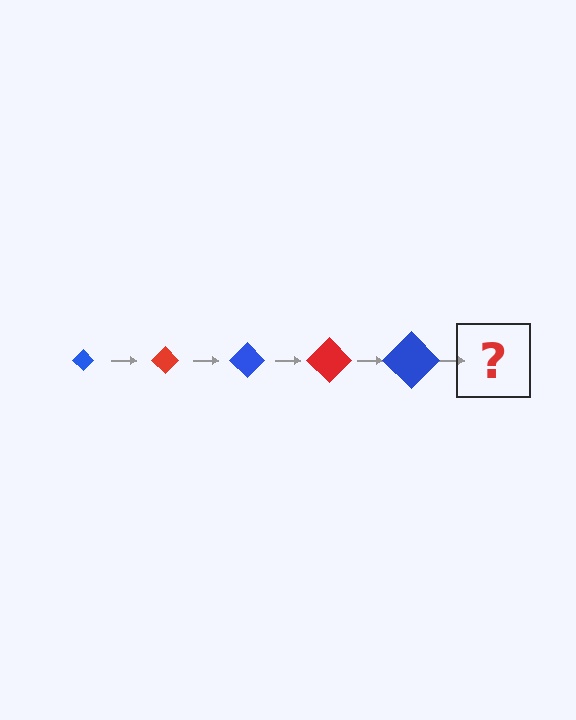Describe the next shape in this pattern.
It should be a red diamond, larger than the previous one.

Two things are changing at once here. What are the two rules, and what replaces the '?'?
The two rules are that the diamond grows larger each step and the color cycles through blue and red. The '?' should be a red diamond, larger than the previous one.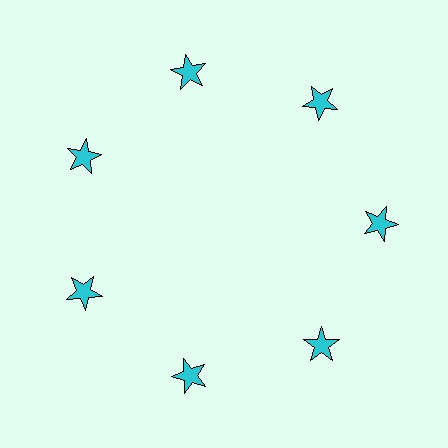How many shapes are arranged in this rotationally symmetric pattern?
There are 7 shapes, arranged in 7 groups of 1.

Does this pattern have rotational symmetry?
Yes, this pattern has 7-fold rotational symmetry. It looks the same after rotating 51 degrees around the center.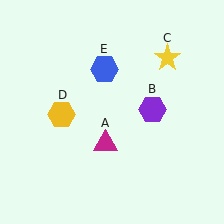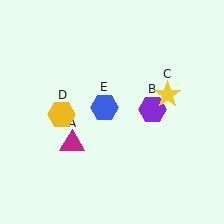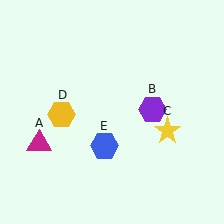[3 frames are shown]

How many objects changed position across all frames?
3 objects changed position: magenta triangle (object A), yellow star (object C), blue hexagon (object E).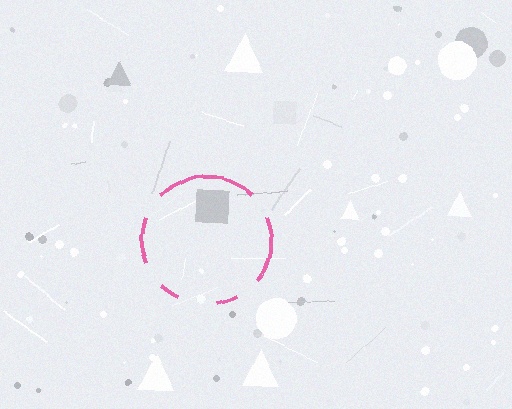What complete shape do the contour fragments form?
The contour fragments form a circle.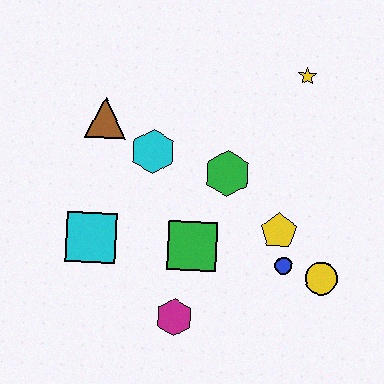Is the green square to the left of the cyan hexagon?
No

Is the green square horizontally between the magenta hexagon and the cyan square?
No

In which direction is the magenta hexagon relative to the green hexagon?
The magenta hexagon is below the green hexagon.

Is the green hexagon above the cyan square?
Yes